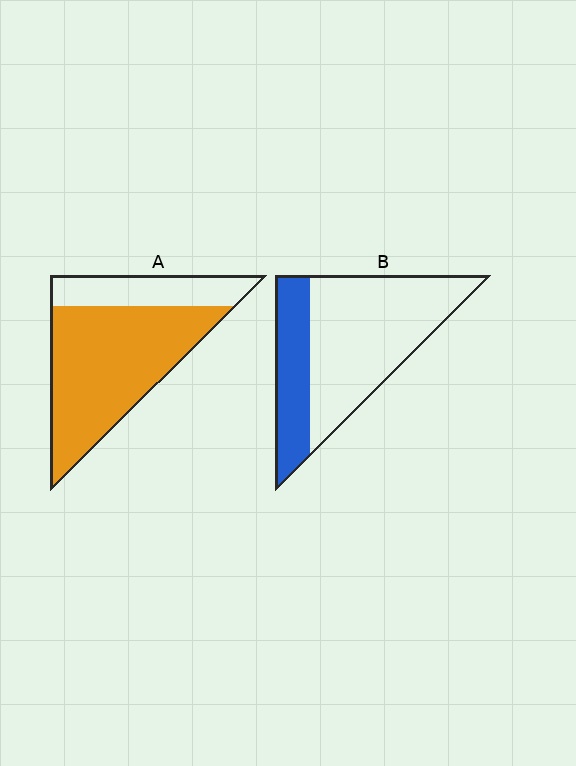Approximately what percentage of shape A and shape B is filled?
A is approximately 75% and B is approximately 30%.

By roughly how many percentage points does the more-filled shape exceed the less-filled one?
By roughly 45 percentage points (A over B).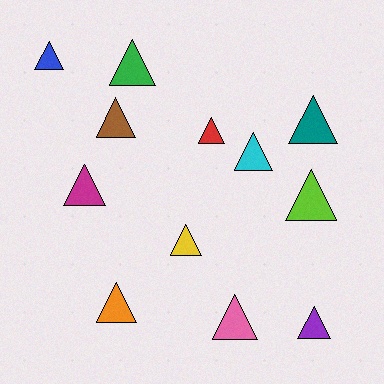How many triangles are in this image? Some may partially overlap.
There are 12 triangles.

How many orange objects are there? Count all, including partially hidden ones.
There is 1 orange object.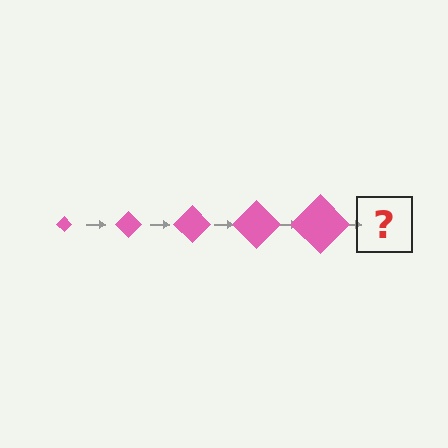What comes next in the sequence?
The next element should be a pink diamond, larger than the previous one.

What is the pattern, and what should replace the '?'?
The pattern is that the diamond gets progressively larger each step. The '?' should be a pink diamond, larger than the previous one.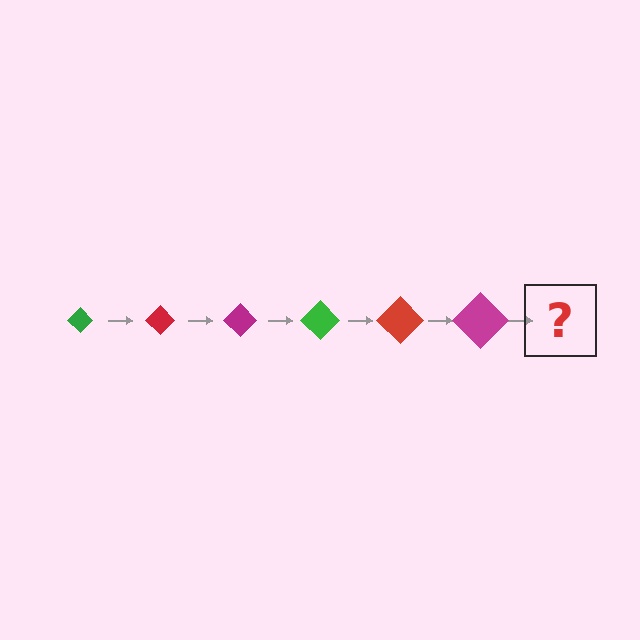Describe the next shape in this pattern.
It should be a green diamond, larger than the previous one.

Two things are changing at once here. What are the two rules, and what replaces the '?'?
The two rules are that the diamond grows larger each step and the color cycles through green, red, and magenta. The '?' should be a green diamond, larger than the previous one.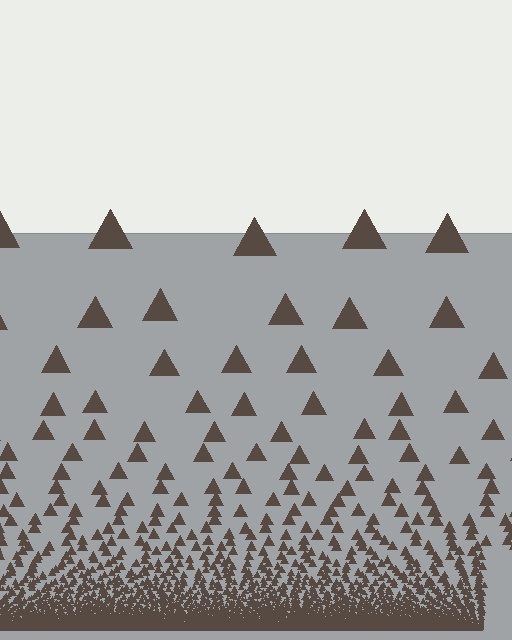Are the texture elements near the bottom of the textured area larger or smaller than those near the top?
Smaller. The gradient is inverted — elements near the bottom are smaller and denser.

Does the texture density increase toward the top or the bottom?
Density increases toward the bottom.